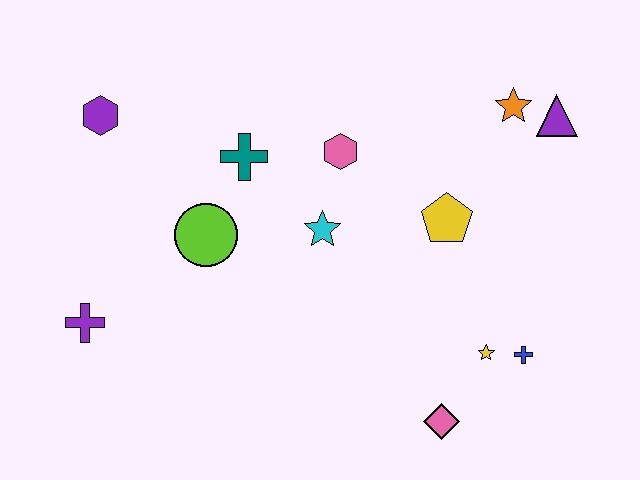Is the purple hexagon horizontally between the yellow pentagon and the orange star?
No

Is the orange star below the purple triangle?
No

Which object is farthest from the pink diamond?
The purple hexagon is farthest from the pink diamond.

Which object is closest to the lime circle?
The teal cross is closest to the lime circle.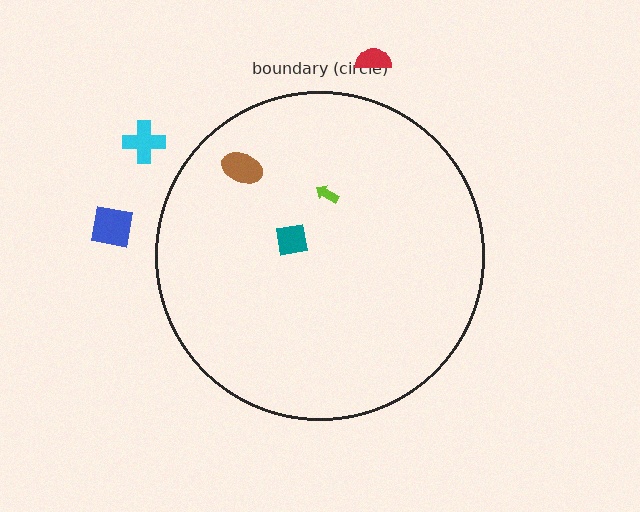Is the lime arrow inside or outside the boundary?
Inside.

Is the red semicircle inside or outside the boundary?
Outside.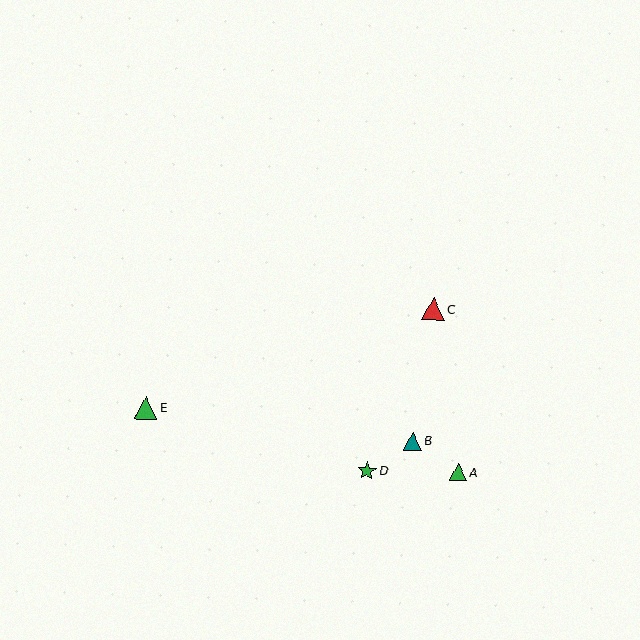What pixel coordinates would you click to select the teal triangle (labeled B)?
Click at (413, 441) to select the teal triangle B.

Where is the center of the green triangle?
The center of the green triangle is at (458, 472).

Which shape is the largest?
The red triangle (labeled C) is the largest.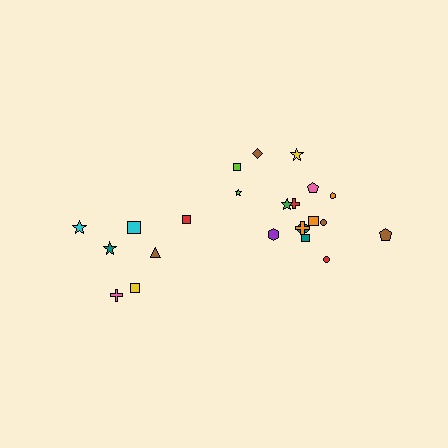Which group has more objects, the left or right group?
The right group.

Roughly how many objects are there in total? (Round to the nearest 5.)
Roughly 25 objects in total.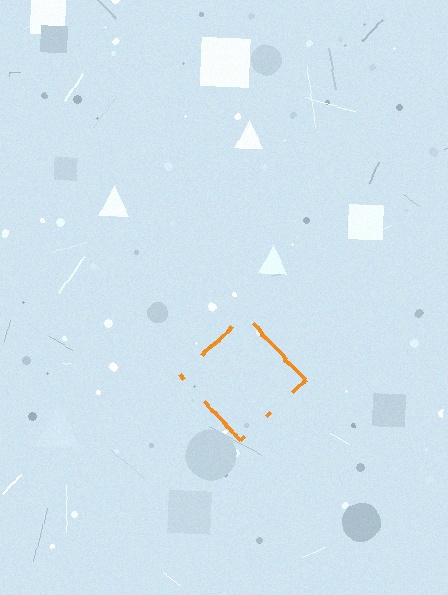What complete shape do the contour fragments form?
The contour fragments form a diamond.